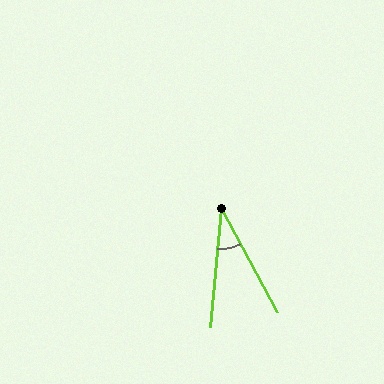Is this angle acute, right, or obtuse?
It is acute.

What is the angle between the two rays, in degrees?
Approximately 34 degrees.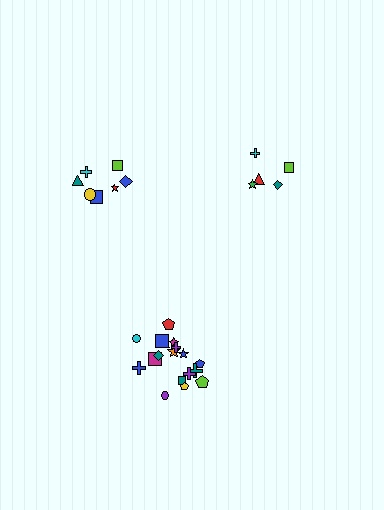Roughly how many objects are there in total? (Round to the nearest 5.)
Roughly 30 objects in total.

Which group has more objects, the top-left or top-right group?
The top-left group.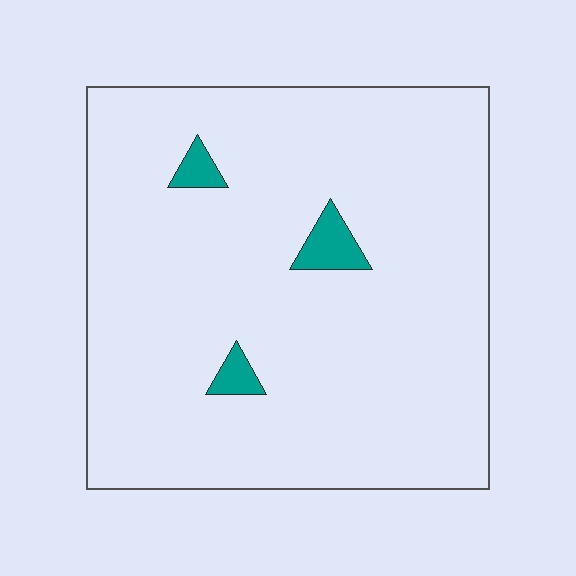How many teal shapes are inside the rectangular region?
3.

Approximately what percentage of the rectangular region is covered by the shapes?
Approximately 5%.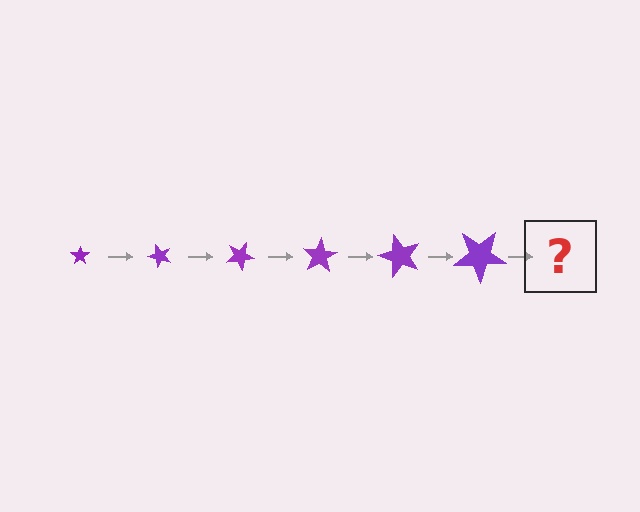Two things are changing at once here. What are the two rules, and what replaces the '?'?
The two rules are that the star grows larger each step and it rotates 50 degrees each step. The '?' should be a star, larger than the previous one and rotated 300 degrees from the start.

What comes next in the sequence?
The next element should be a star, larger than the previous one and rotated 300 degrees from the start.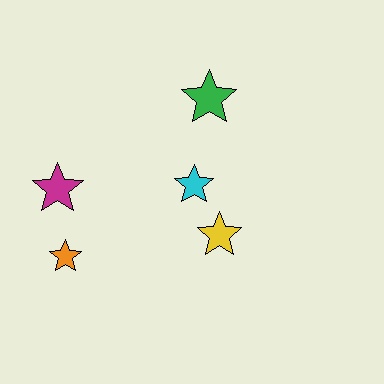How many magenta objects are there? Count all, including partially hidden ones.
There is 1 magenta object.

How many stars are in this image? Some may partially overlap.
There are 5 stars.